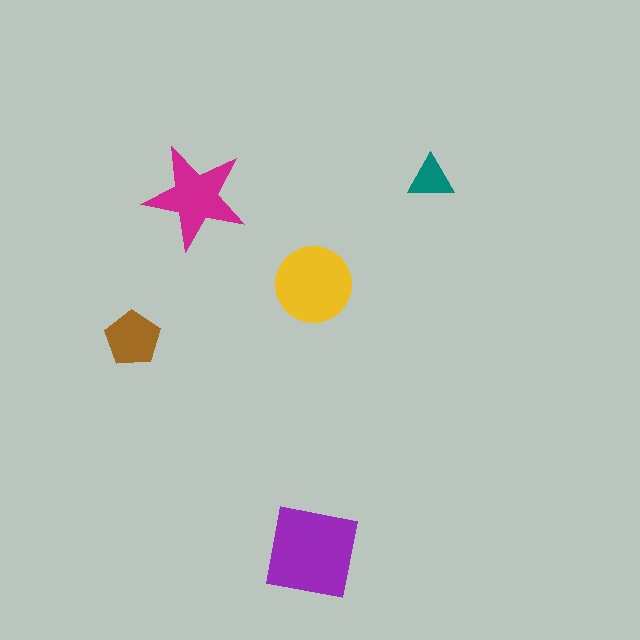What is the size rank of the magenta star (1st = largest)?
3rd.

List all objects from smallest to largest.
The teal triangle, the brown pentagon, the magenta star, the yellow circle, the purple square.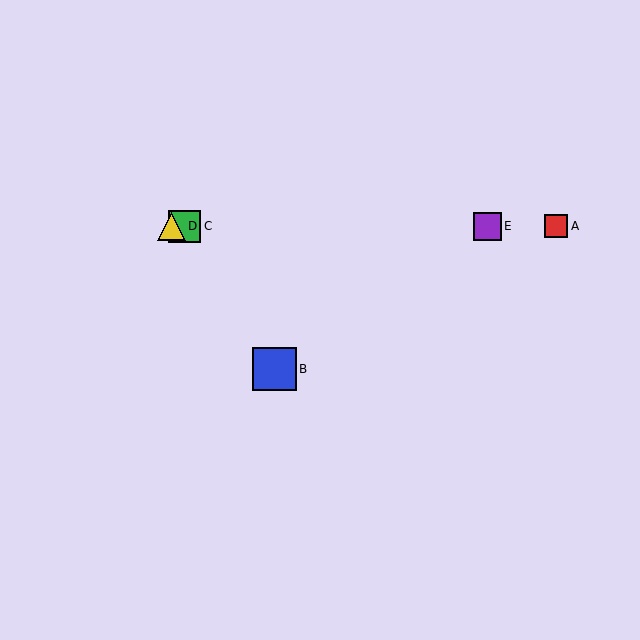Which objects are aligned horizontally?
Objects A, C, D, E are aligned horizontally.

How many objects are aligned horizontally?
4 objects (A, C, D, E) are aligned horizontally.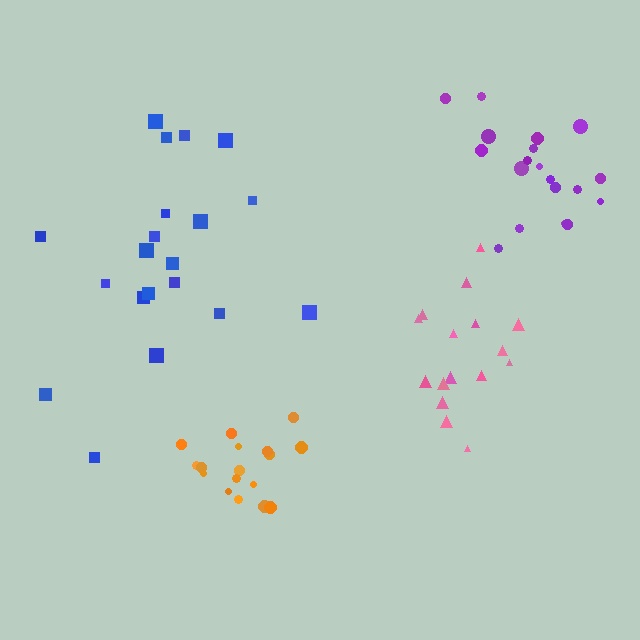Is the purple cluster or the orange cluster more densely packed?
Orange.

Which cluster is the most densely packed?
Orange.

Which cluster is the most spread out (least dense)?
Blue.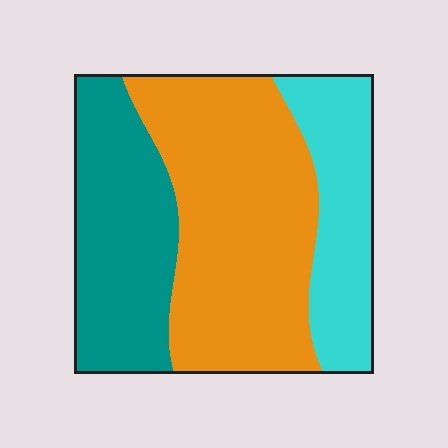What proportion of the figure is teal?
Teal covers 30% of the figure.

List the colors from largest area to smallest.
From largest to smallest: orange, teal, cyan.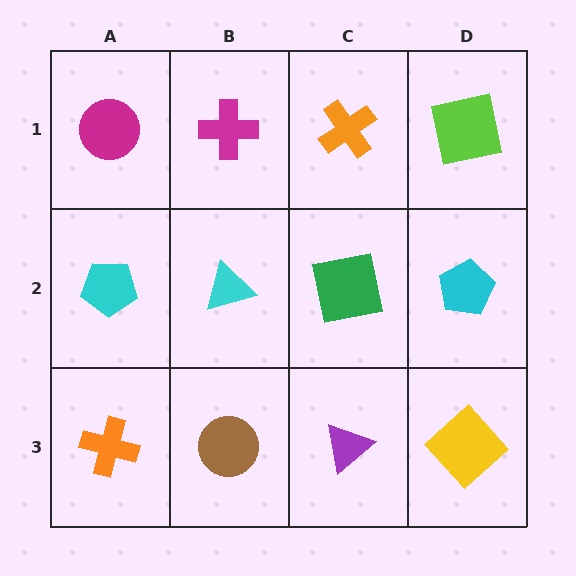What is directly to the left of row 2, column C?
A cyan triangle.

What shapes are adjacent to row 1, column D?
A cyan pentagon (row 2, column D), an orange cross (row 1, column C).